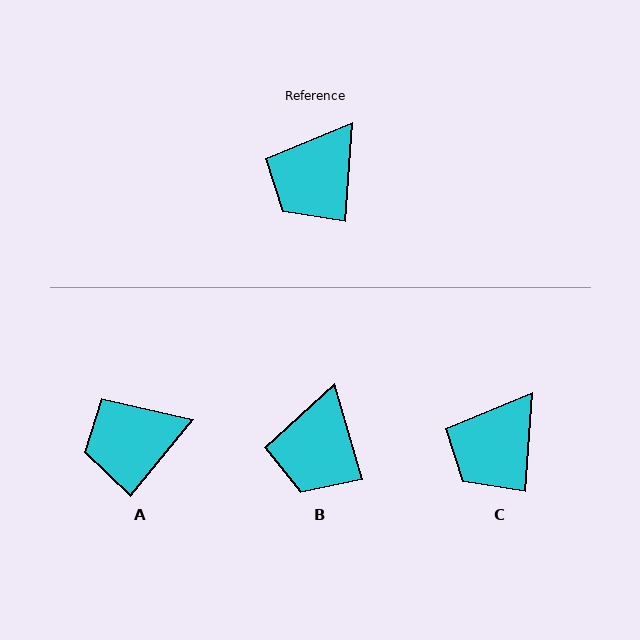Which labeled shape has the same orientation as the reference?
C.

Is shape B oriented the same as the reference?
No, it is off by about 20 degrees.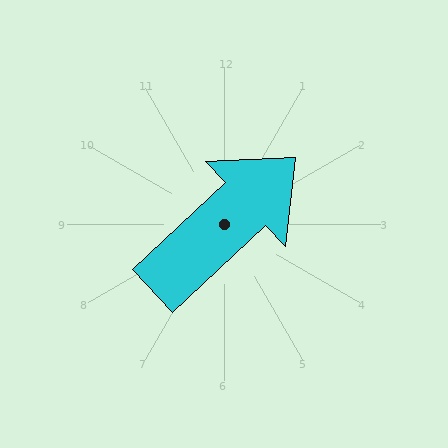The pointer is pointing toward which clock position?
Roughly 2 o'clock.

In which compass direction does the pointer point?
Northeast.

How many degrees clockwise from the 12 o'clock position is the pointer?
Approximately 47 degrees.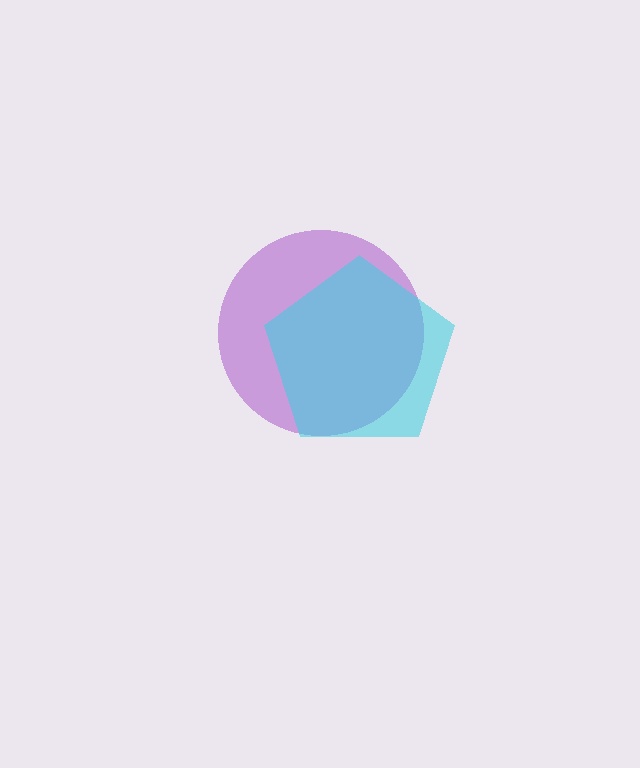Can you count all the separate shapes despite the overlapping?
Yes, there are 2 separate shapes.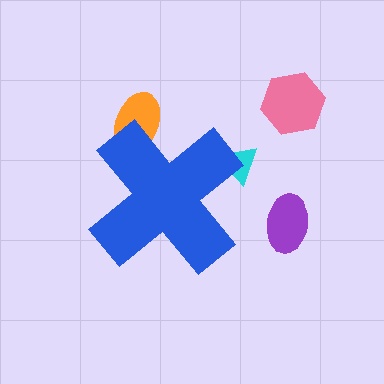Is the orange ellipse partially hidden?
Yes, the orange ellipse is partially hidden behind the blue cross.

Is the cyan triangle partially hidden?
Yes, the cyan triangle is partially hidden behind the blue cross.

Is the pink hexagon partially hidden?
No, the pink hexagon is fully visible.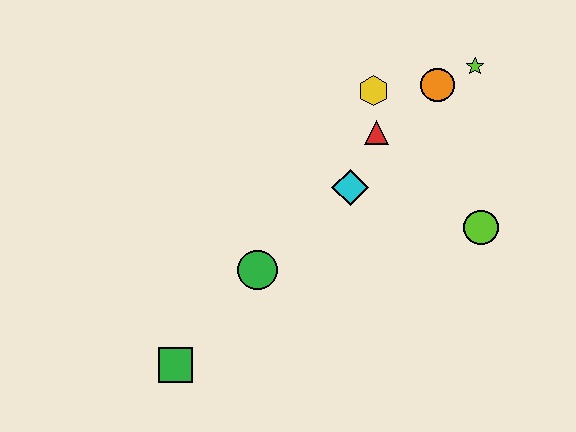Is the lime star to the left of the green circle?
No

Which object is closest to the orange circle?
The lime star is closest to the orange circle.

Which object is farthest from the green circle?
The lime star is farthest from the green circle.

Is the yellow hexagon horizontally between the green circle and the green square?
No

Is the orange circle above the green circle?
Yes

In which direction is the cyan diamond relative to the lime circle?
The cyan diamond is to the left of the lime circle.